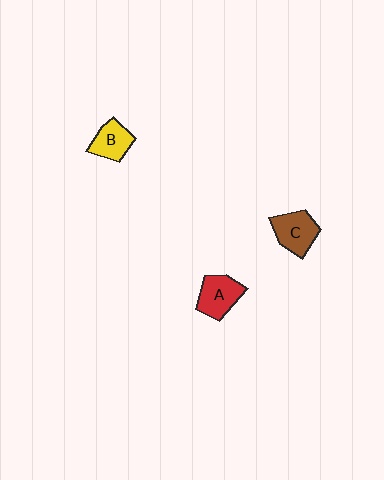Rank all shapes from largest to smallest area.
From largest to smallest: C (brown), A (red), B (yellow).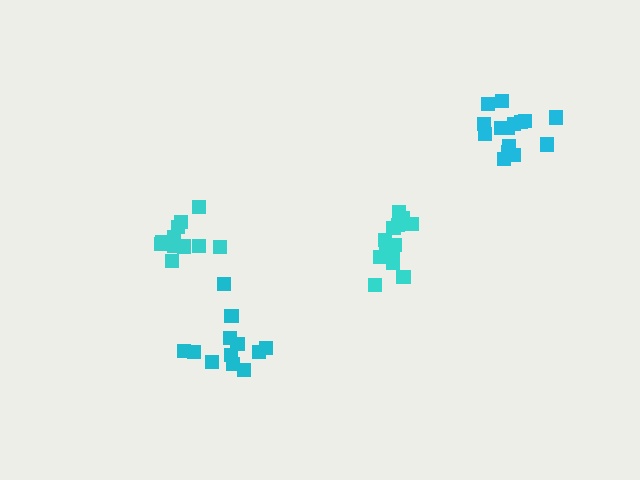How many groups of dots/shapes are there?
There are 4 groups.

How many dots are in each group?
Group 1: 12 dots, Group 2: 14 dots, Group 3: 11 dots, Group 4: 15 dots (52 total).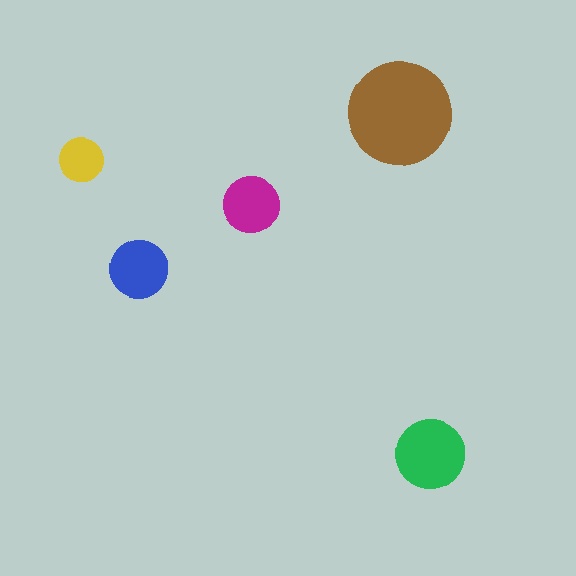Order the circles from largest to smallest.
the brown one, the green one, the blue one, the magenta one, the yellow one.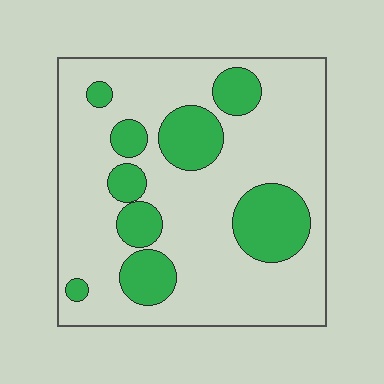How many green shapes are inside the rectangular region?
9.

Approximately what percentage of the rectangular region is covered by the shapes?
Approximately 25%.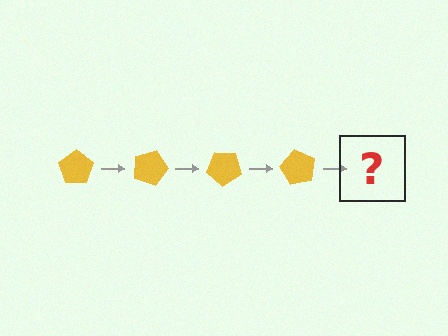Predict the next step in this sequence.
The next step is a yellow pentagon rotated 80 degrees.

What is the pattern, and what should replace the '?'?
The pattern is that the pentagon rotates 20 degrees each step. The '?' should be a yellow pentagon rotated 80 degrees.